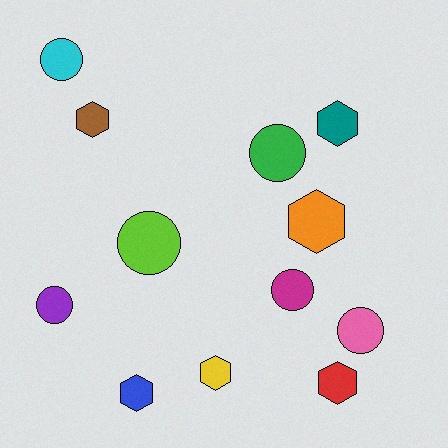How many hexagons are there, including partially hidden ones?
There are 6 hexagons.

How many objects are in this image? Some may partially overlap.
There are 12 objects.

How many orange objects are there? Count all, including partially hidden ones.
There is 1 orange object.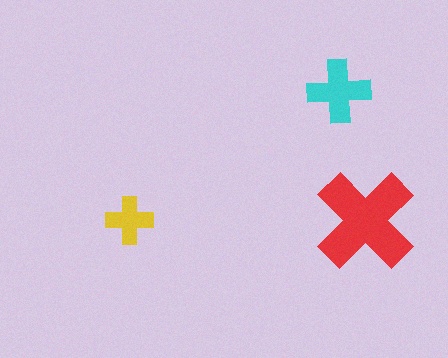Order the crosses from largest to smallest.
the red one, the cyan one, the yellow one.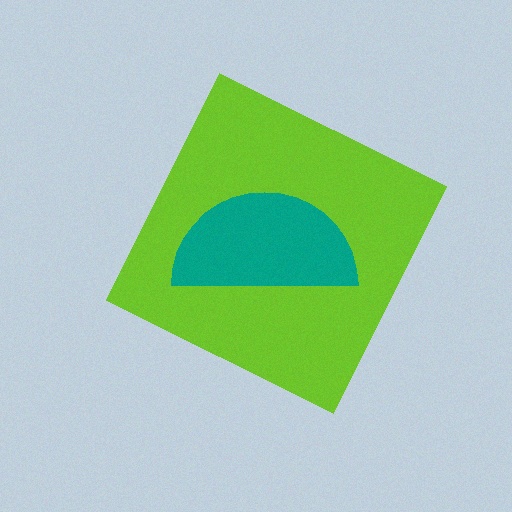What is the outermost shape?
The lime diamond.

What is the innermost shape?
The teal semicircle.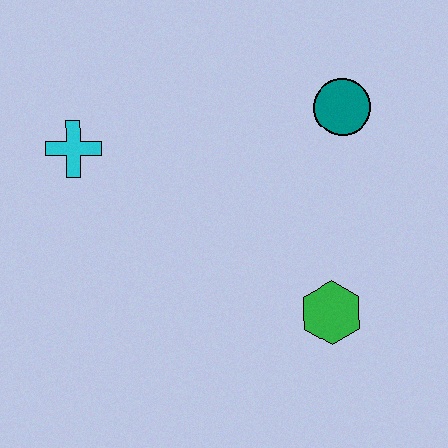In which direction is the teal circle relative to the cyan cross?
The teal circle is to the right of the cyan cross.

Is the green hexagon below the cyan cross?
Yes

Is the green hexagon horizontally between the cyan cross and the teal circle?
Yes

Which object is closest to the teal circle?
The green hexagon is closest to the teal circle.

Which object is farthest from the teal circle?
The cyan cross is farthest from the teal circle.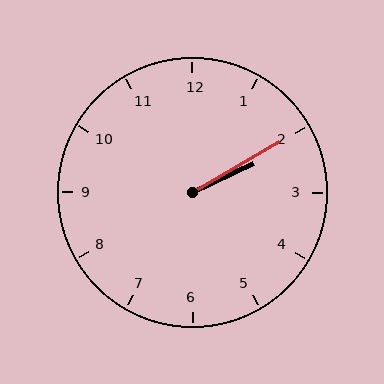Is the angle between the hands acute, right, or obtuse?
It is acute.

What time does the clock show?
2:10.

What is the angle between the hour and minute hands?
Approximately 5 degrees.